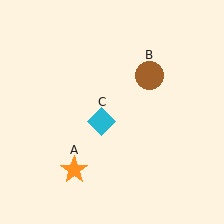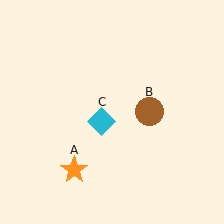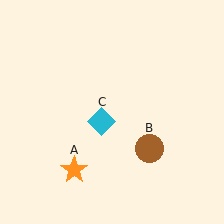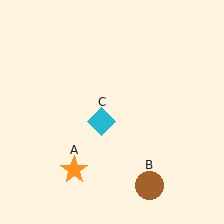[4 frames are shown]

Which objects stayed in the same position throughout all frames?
Orange star (object A) and cyan diamond (object C) remained stationary.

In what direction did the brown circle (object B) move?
The brown circle (object B) moved down.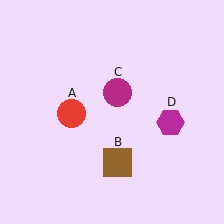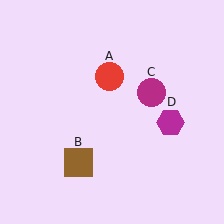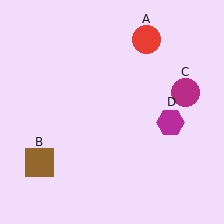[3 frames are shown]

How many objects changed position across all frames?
3 objects changed position: red circle (object A), brown square (object B), magenta circle (object C).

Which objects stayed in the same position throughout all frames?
Magenta hexagon (object D) remained stationary.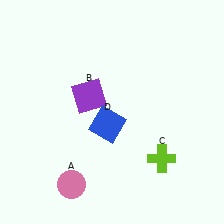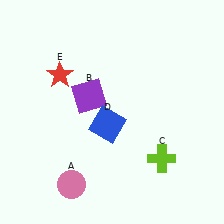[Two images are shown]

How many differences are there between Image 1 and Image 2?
There is 1 difference between the two images.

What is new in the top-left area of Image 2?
A red star (E) was added in the top-left area of Image 2.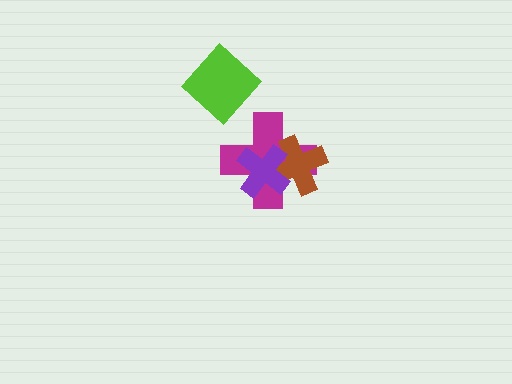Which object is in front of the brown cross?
The purple cross is in front of the brown cross.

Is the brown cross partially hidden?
Yes, it is partially covered by another shape.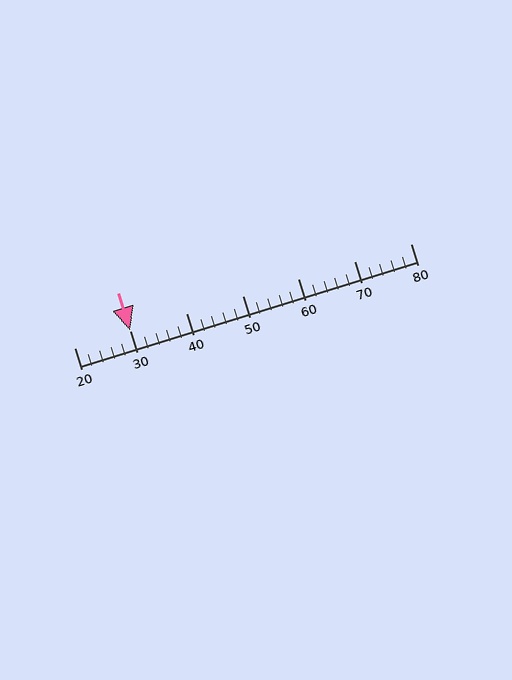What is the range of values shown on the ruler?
The ruler shows values from 20 to 80.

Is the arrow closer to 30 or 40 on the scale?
The arrow is closer to 30.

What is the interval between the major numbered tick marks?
The major tick marks are spaced 10 units apart.